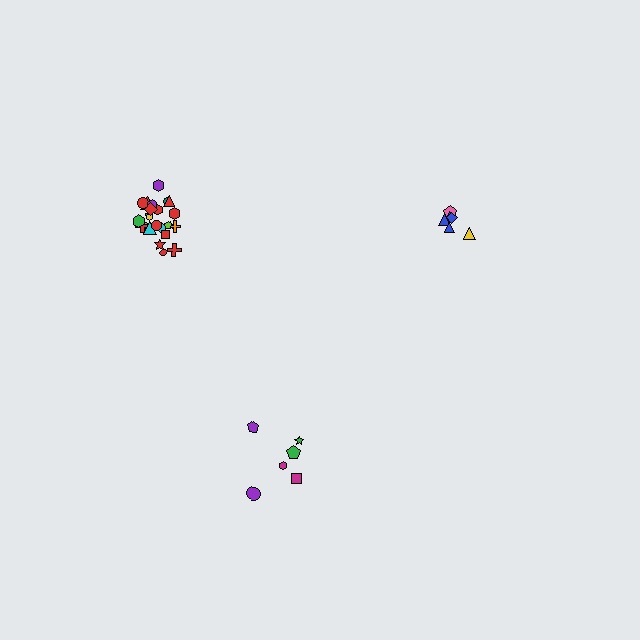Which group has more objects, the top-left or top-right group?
The top-left group.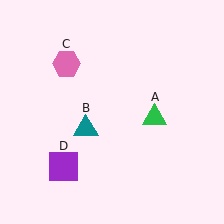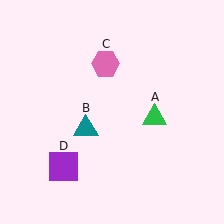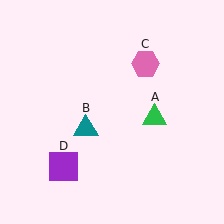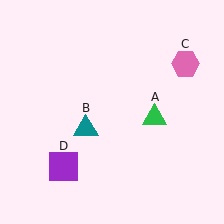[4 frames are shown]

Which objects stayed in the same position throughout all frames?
Green triangle (object A) and teal triangle (object B) and purple square (object D) remained stationary.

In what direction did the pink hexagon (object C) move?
The pink hexagon (object C) moved right.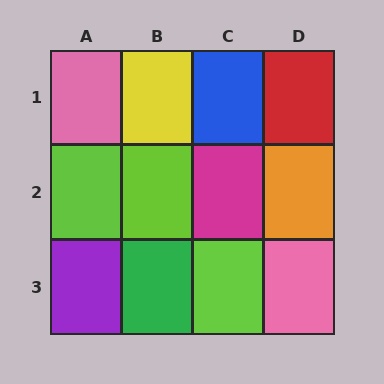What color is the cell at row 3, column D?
Pink.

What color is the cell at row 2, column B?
Lime.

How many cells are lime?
3 cells are lime.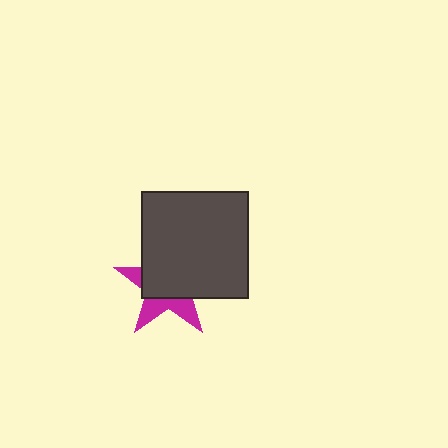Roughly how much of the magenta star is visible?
A small part of it is visible (roughly 36%).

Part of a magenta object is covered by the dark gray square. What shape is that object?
It is a star.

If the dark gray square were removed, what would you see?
You would see the complete magenta star.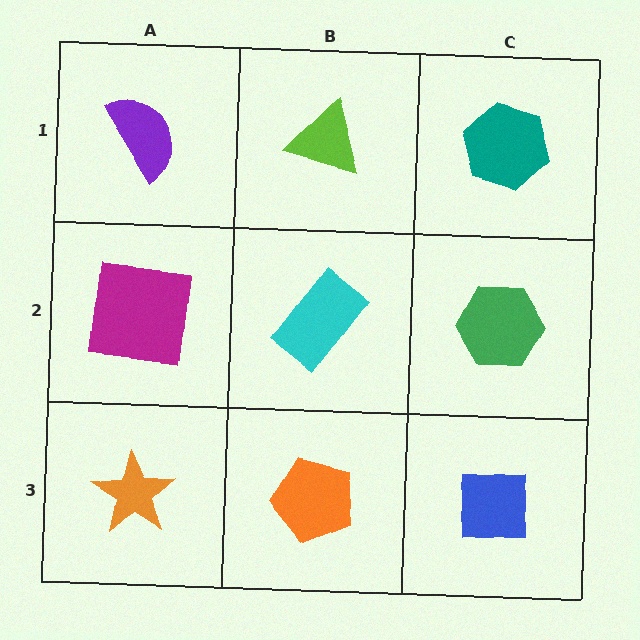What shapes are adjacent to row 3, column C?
A green hexagon (row 2, column C), an orange pentagon (row 3, column B).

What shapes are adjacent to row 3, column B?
A cyan rectangle (row 2, column B), an orange star (row 3, column A), a blue square (row 3, column C).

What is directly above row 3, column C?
A green hexagon.